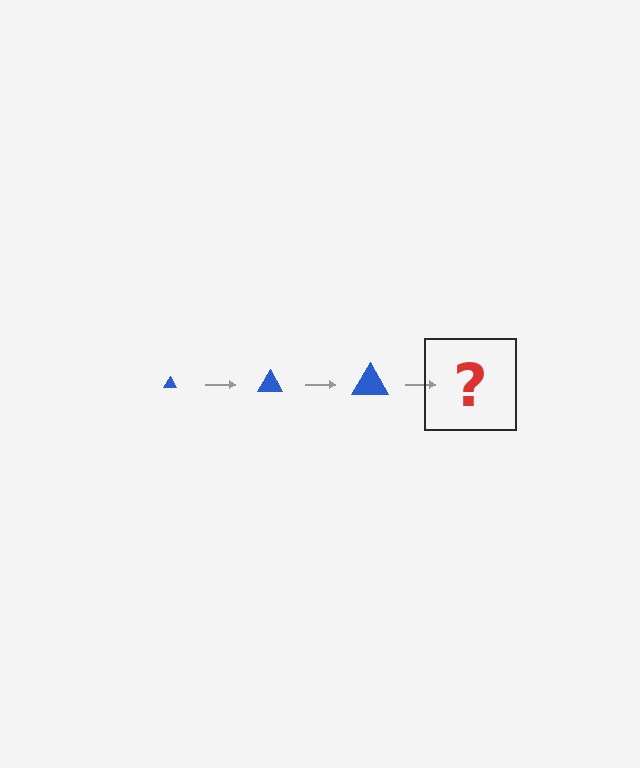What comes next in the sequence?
The next element should be a blue triangle, larger than the previous one.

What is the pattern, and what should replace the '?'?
The pattern is that the triangle gets progressively larger each step. The '?' should be a blue triangle, larger than the previous one.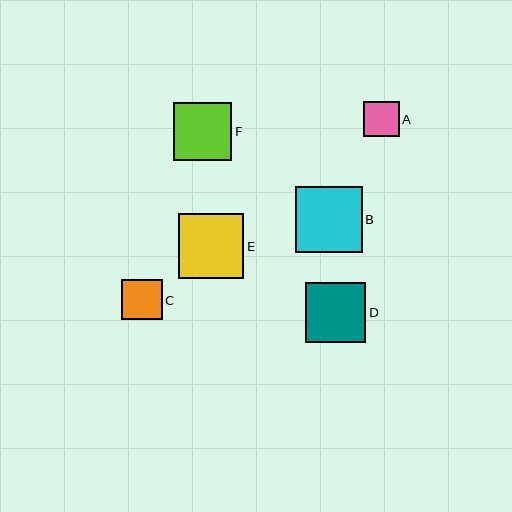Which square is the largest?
Square B is the largest with a size of approximately 66 pixels.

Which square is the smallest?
Square A is the smallest with a size of approximately 35 pixels.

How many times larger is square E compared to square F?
Square E is approximately 1.1 times the size of square F.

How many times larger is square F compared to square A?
Square F is approximately 1.6 times the size of square A.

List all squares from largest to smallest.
From largest to smallest: B, E, D, F, C, A.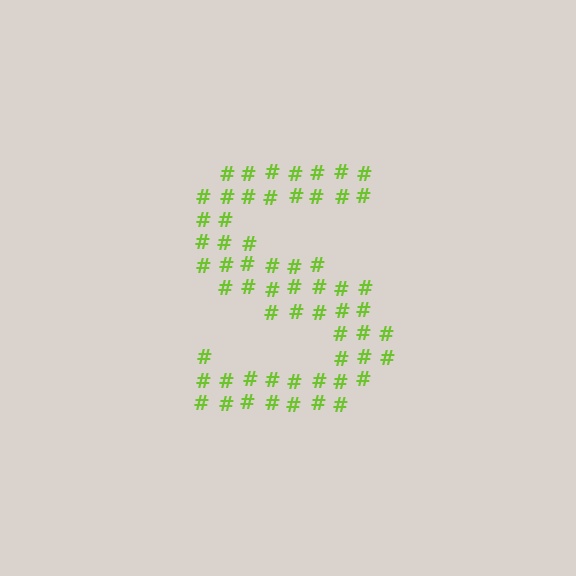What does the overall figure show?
The overall figure shows the letter S.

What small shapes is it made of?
It is made of small hash symbols.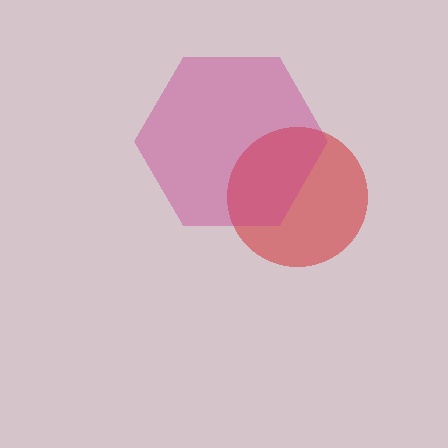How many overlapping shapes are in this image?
There are 2 overlapping shapes in the image.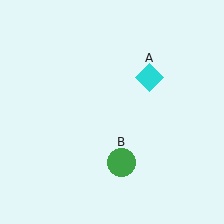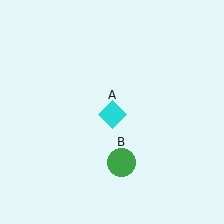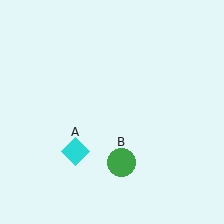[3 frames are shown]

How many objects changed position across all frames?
1 object changed position: cyan diamond (object A).